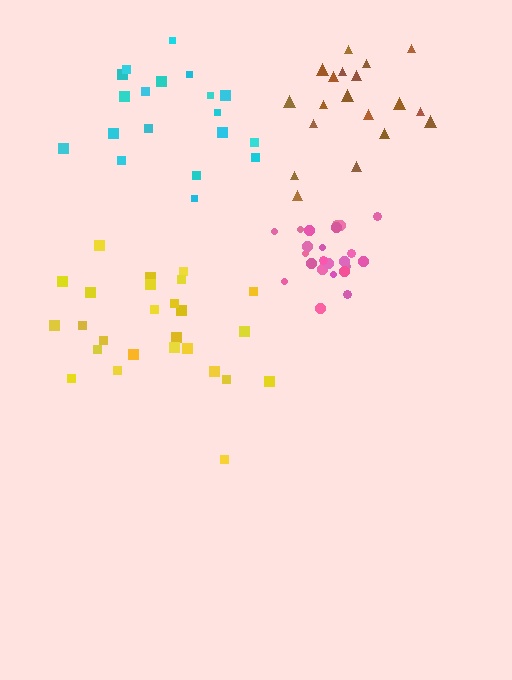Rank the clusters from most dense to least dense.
pink, brown, cyan, yellow.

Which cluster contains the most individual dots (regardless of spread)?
Yellow (26).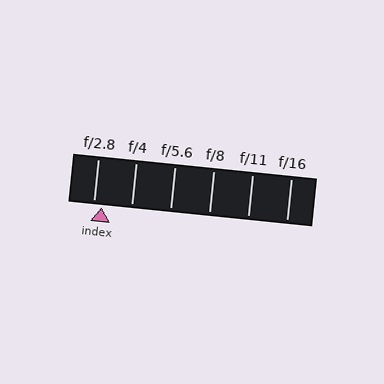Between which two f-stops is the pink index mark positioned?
The index mark is between f/2.8 and f/4.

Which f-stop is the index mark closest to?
The index mark is closest to f/2.8.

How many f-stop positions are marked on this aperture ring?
There are 6 f-stop positions marked.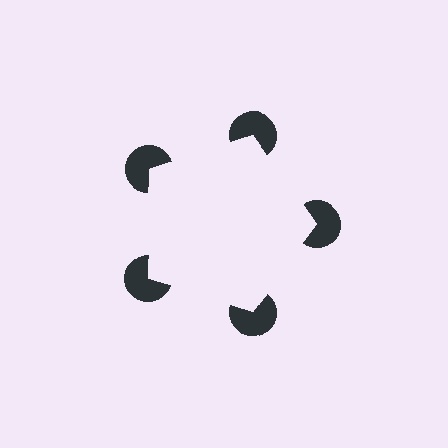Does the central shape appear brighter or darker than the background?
It typically appears slightly brighter than the background, even though no actual brightness change is drawn.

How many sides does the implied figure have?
5 sides.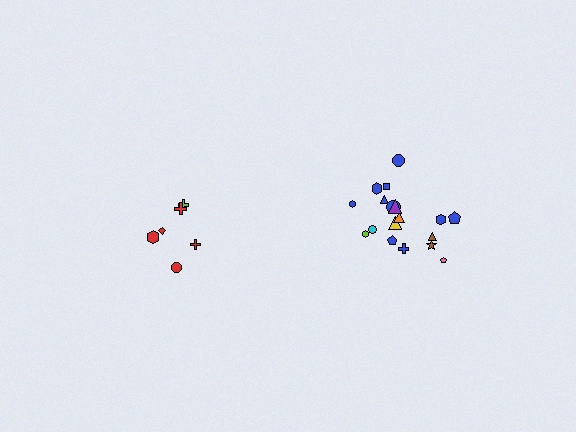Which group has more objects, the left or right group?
The right group.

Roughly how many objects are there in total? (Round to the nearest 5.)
Roughly 25 objects in total.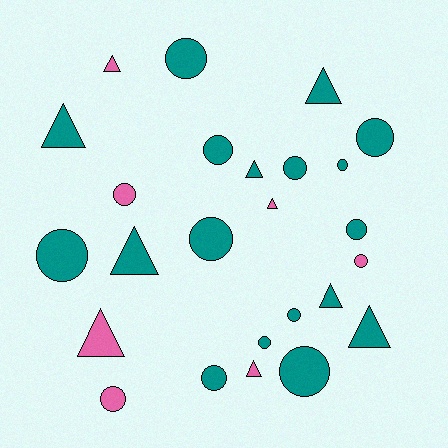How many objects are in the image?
There are 25 objects.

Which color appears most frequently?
Teal, with 18 objects.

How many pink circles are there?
There are 3 pink circles.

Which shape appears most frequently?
Circle, with 15 objects.